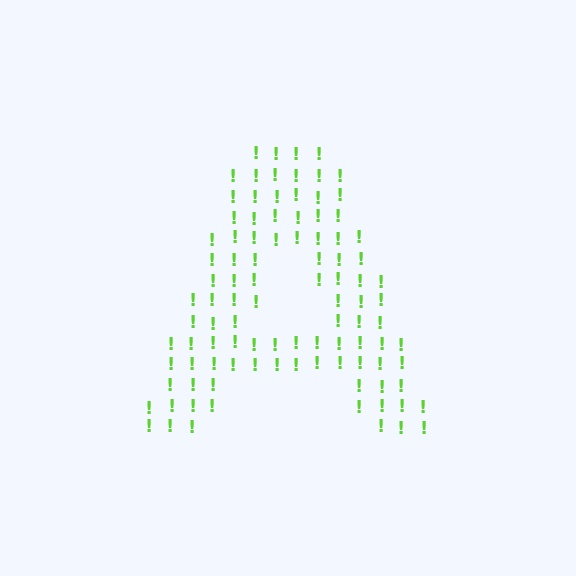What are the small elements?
The small elements are exclamation marks.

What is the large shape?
The large shape is the letter A.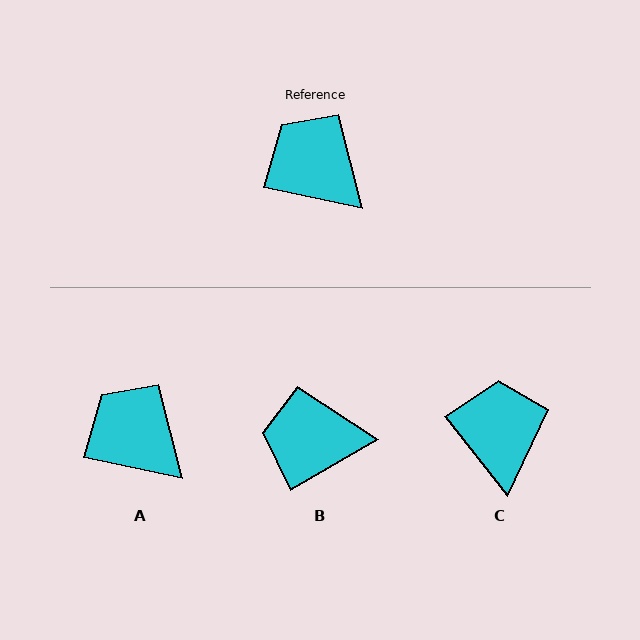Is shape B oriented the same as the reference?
No, it is off by about 42 degrees.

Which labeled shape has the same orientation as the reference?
A.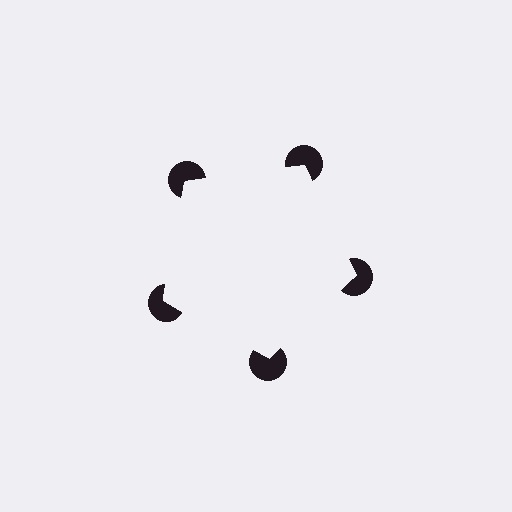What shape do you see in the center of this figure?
An illusory pentagon — its edges are inferred from the aligned wedge cuts in the pac-man discs, not physically drawn.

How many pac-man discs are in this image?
There are 5 — one at each vertex of the illusory pentagon.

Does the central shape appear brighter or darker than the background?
It typically appears slightly brighter than the background, even though no actual brightness change is drawn.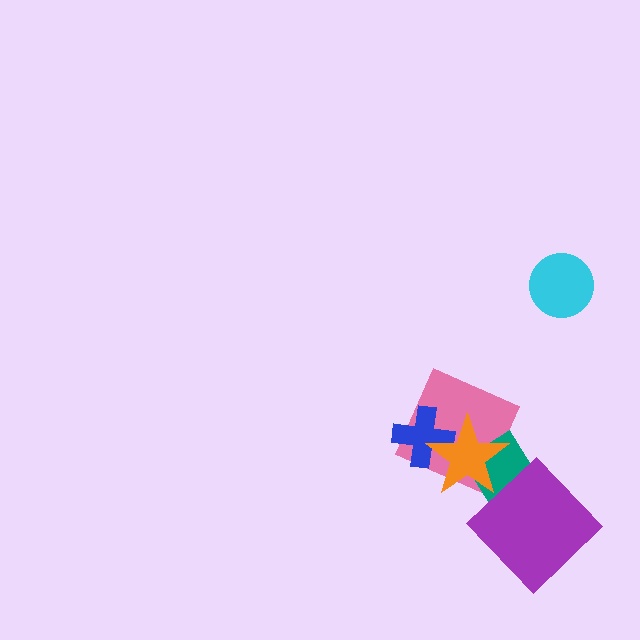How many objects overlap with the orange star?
3 objects overlap with the orange star.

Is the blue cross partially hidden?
Yes, it is partially covered by another shape.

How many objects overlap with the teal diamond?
3 objects overlap with the teal diamond.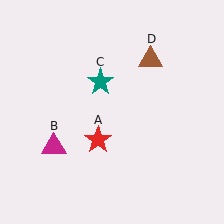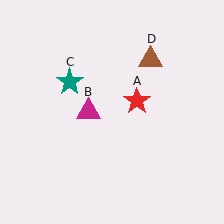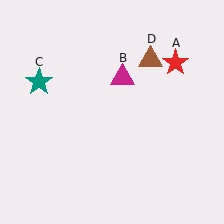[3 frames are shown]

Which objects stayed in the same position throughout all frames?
Brown triangle (object D) remained stationary.